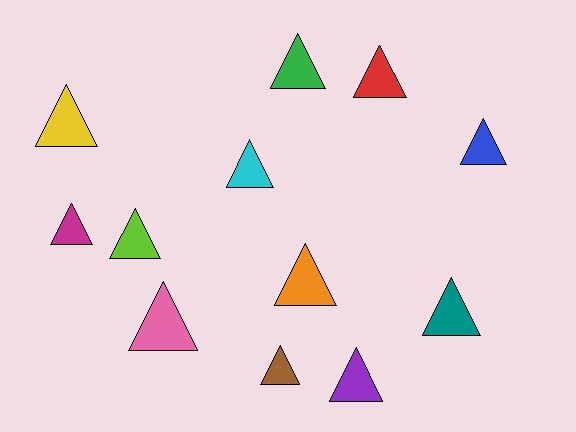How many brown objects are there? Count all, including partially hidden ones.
There is 1 brown object.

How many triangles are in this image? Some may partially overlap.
There are 12 triangles.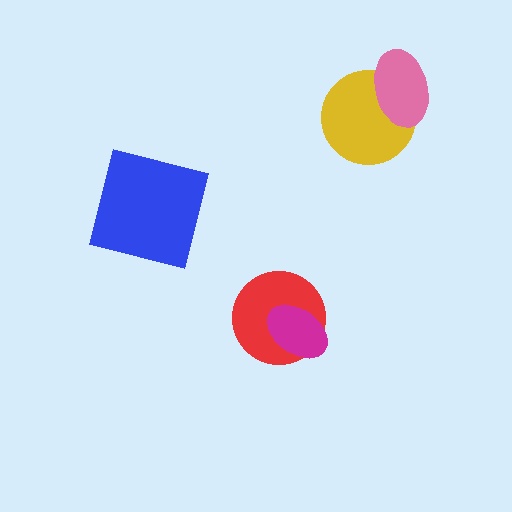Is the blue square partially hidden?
No, no other shape covers it.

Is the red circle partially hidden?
Yes, it is partially covered by another shape.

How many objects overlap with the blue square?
0 objects overlap with the blue square.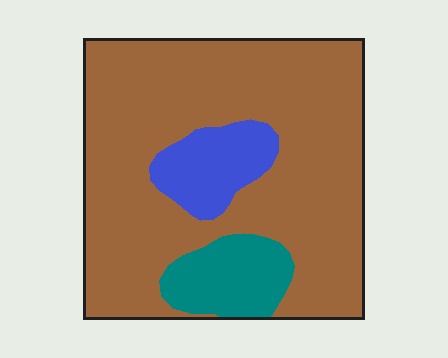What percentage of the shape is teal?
Teal covers around 10% of the shape.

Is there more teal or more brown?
Brown.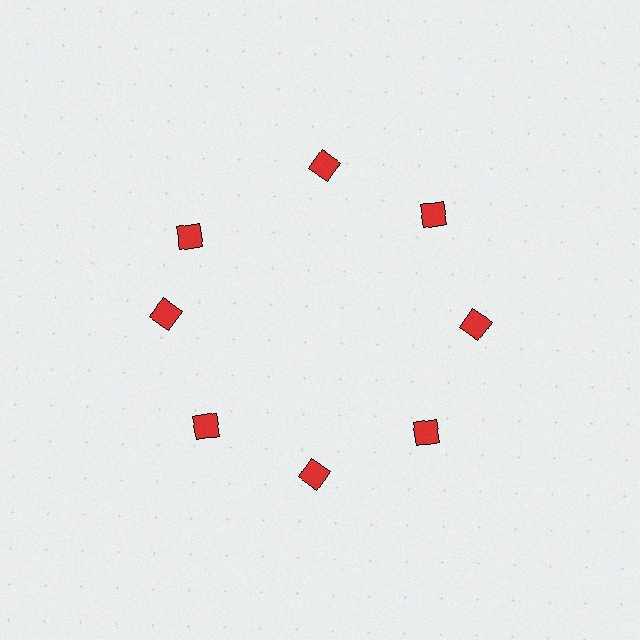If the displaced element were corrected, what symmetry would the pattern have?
It would have 8-fold rotational symmetry — the pattern would map onto itself every 45 degrees.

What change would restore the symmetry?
The symmetry would be restored by rotating it back into even spacing with its neighbors so that all 8 diamonds sit at equal angles and equal distance from the center.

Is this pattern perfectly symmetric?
No. The 8 red diamonds are arranged in a ring, but one element near the 10 o'clock position is rotated out of alignment along the ring, breaking the 8-fold rotational symmetry.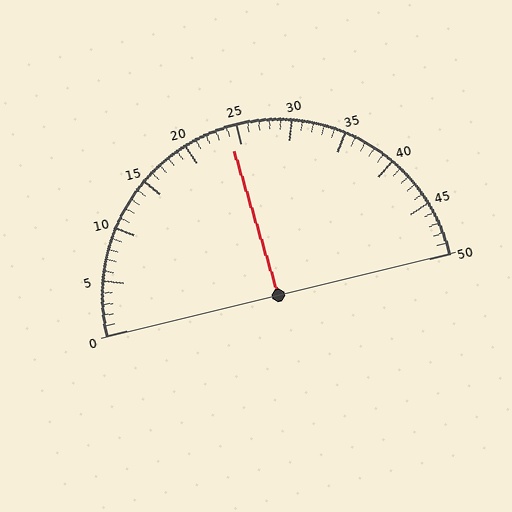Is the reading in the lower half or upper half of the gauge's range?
The reading is in the lower half of the range (0 to 50).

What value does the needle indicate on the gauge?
The needle indicates approximately 24.